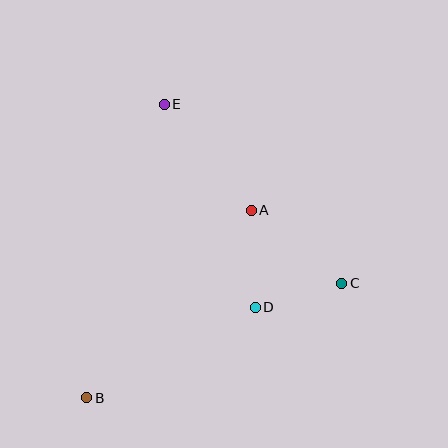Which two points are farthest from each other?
Points B and E are farthest from each other.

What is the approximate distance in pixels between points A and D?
The distance between A and D is approximately 97 pixels.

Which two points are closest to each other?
Points C and D are closest to each other.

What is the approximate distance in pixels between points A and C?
The distance between A and C is approximately 116 pixels.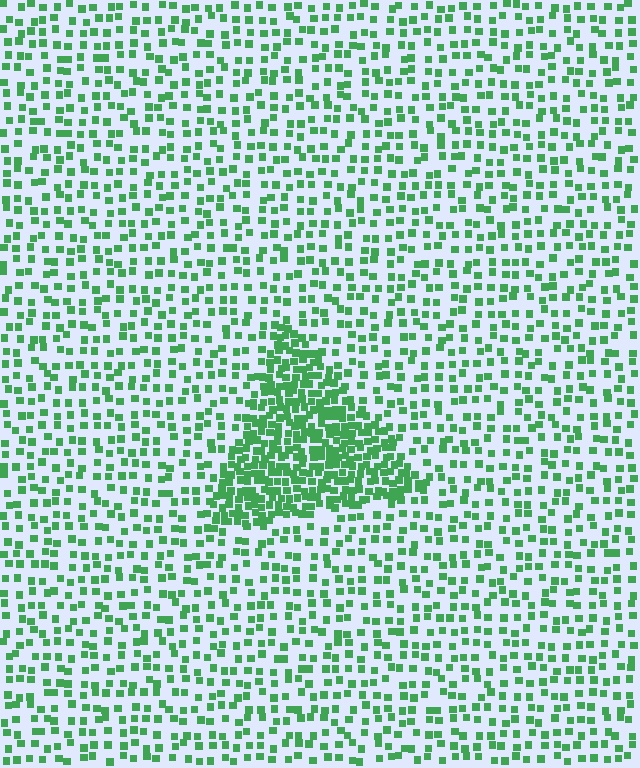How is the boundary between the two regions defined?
The boundary is defined by a change in element density (approximately 2.5x ratio). All elements are the same color, size, and shape.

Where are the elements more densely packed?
The elements are more densely packed inside the triangle boundary.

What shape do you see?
I see a triangle.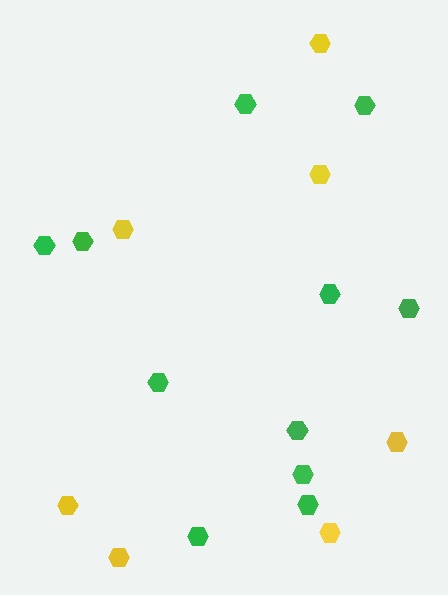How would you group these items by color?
There are 2 groups: one group of yellow hexagons (7) and one group of green hexagons (11).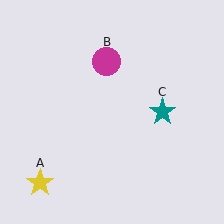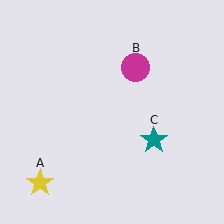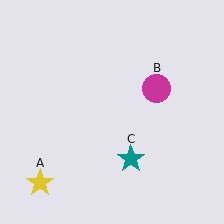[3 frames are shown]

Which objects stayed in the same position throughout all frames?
Yellow star (object A) remained stationary.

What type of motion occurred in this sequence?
The magenta circle (object B), teal star (object C) rotated clockwise around the center of the scene.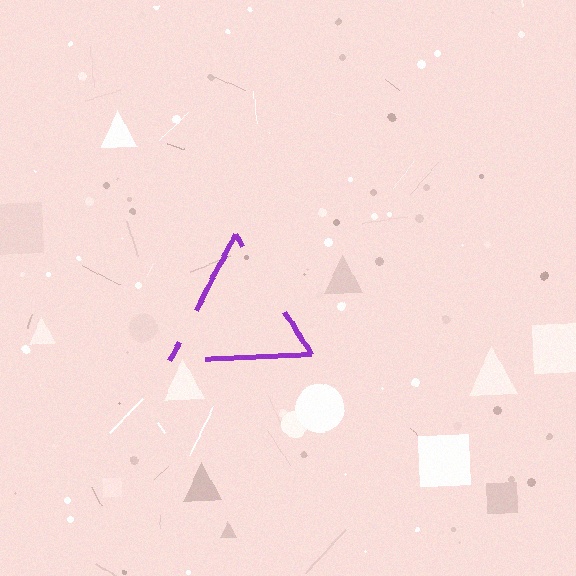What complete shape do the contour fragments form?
The contour fragments form a triangle.